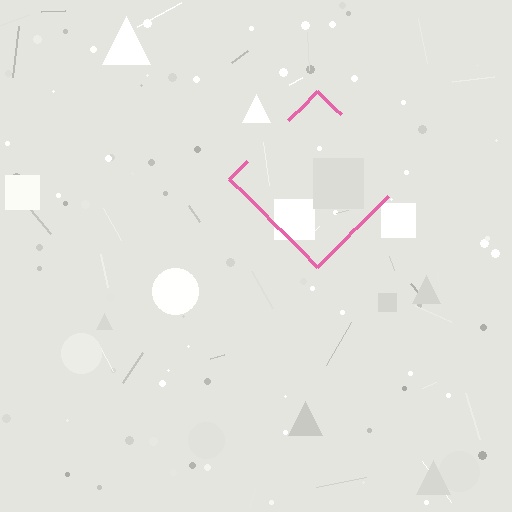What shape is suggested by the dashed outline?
The dashed outline suggests a diamond.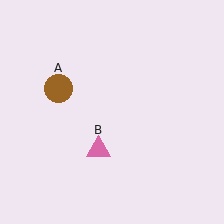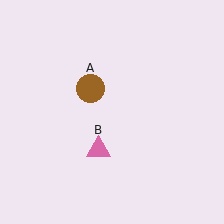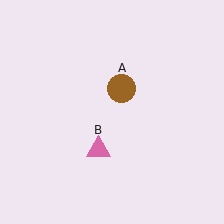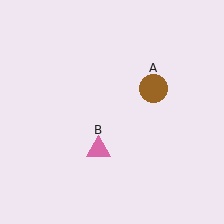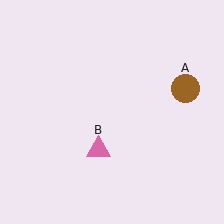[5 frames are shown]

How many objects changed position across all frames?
1 object changed position: brown circle (object A).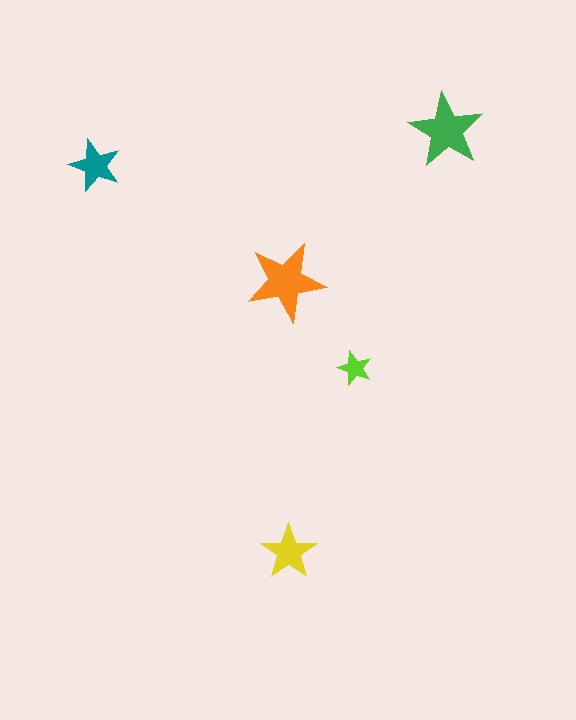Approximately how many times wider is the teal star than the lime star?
About 1.5 times wider.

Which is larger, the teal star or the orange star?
The orange one.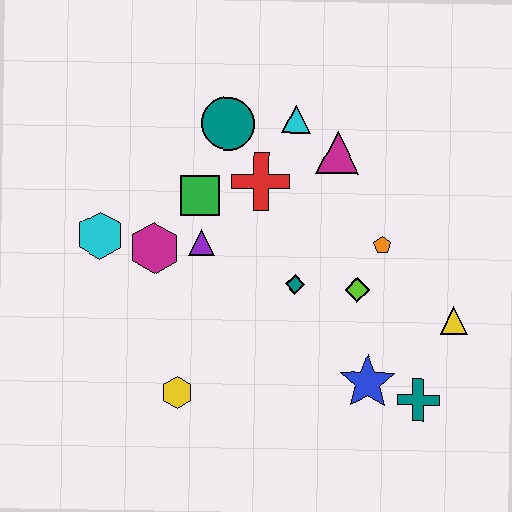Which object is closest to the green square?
The purple triangle is closest to the green square.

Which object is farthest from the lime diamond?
The cyan hexagon is farthest from the lime diamond.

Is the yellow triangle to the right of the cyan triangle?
Yes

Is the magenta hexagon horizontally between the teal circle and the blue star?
No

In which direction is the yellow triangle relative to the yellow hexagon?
The yellow triangle is to the right of the yellow hexagon.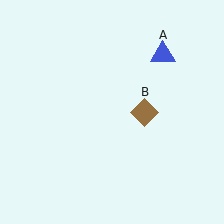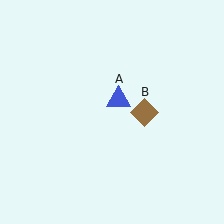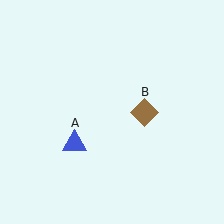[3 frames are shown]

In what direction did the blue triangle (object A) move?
The blue triangle (object A) moved down and to the left.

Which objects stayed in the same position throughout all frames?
Brown diamond (object B) remained stationary.